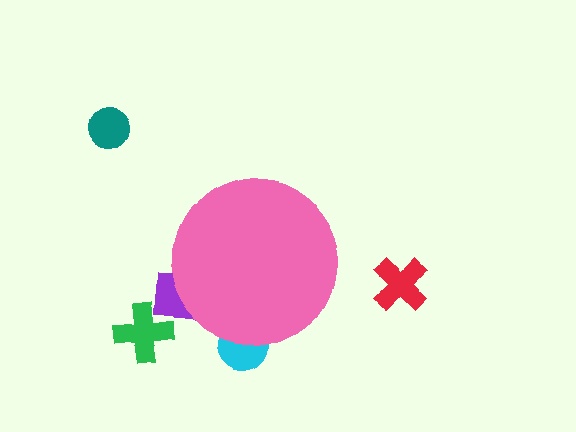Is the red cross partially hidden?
No, the red cross is fully visible.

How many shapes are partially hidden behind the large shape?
2 shapes are partially hidden.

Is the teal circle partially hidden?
No, the teal circle is fully visible.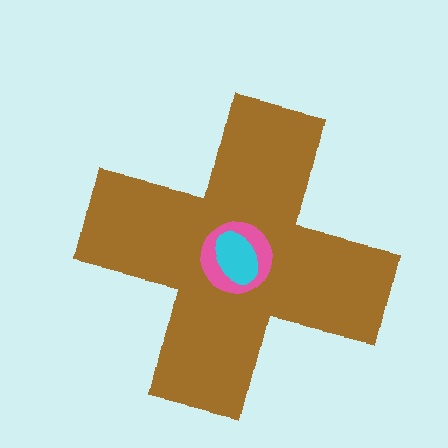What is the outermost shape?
The brown cross.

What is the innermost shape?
The cyan ellipse.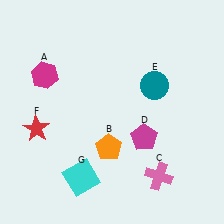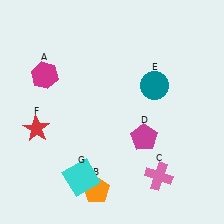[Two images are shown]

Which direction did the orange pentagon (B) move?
The orange pentagon (B) moved down.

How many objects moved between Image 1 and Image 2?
1 object moved between the two images.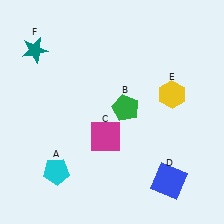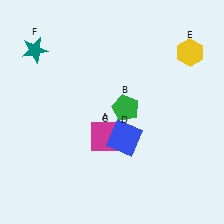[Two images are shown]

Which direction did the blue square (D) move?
The blue square (D) moved left.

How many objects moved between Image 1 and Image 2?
3 objects moved between the two images.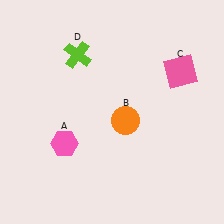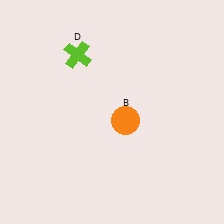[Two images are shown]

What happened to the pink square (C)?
The pink square (C) was removed in Image 2. It was in the top-right area of Image 1.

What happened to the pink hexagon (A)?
The pink hexagon (A) was removed in Image 2. It was in the bottom-left area of Image 1.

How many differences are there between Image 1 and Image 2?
There are 2 differences between the two images.